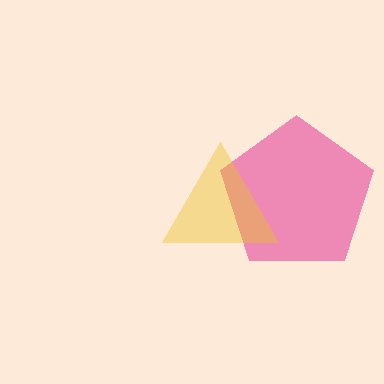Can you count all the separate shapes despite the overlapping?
Yes, there are 2 separate shapes.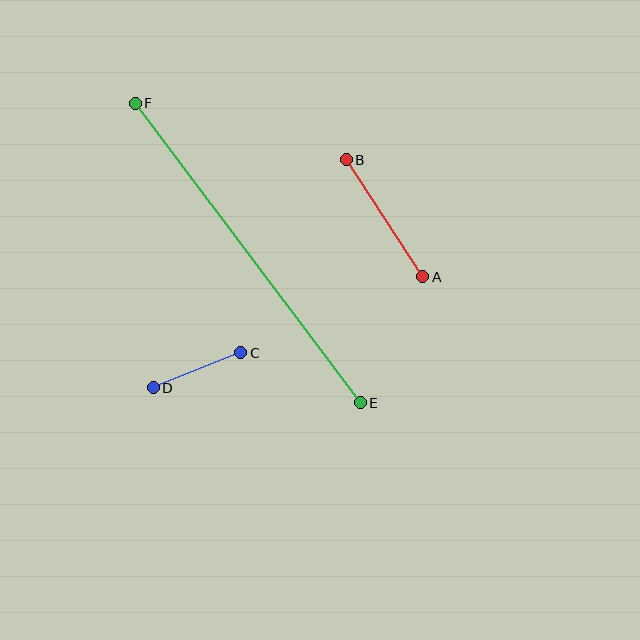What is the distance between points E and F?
The distance is approximately 375 pixels.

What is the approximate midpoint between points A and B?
The midpoint is at approximately (384, 218) pixels.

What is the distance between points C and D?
The distance is approximately 94 pixels.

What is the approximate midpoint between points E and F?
The midpoint is at approximately (248, 253) pixels.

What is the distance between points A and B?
The distance is approximately 139 pixels.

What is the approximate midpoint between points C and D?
The midpoint is at approximately (197, 370) pixels.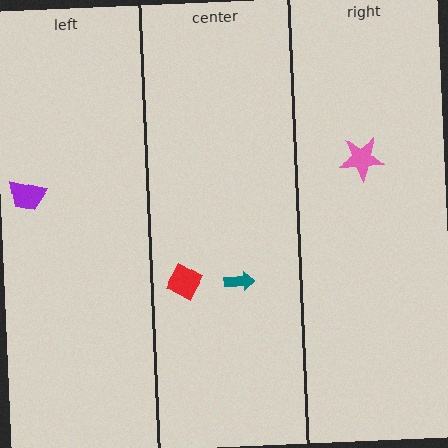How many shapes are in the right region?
1.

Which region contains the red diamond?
The center region.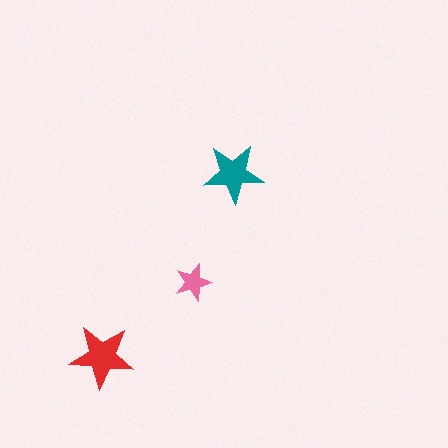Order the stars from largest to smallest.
the red one, the teal one, the pink one.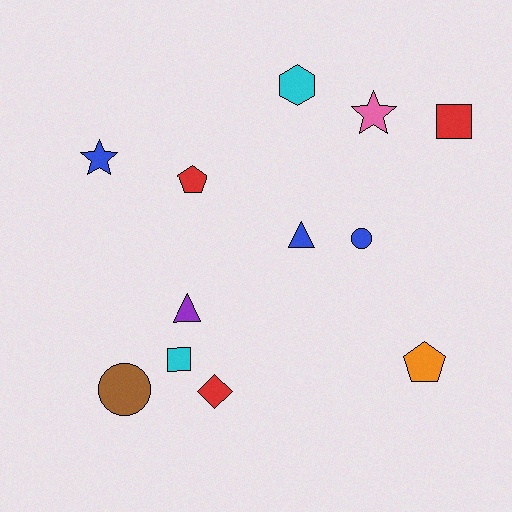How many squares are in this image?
There are 2 squares.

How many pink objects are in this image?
There is 1 pink object.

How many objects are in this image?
There are 12 objects.